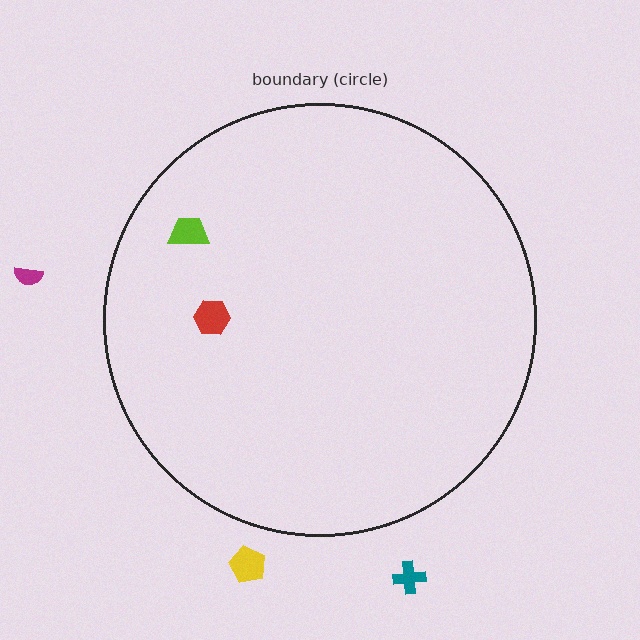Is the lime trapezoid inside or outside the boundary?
Inside.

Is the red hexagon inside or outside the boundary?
Inside.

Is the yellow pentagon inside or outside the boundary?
Outside.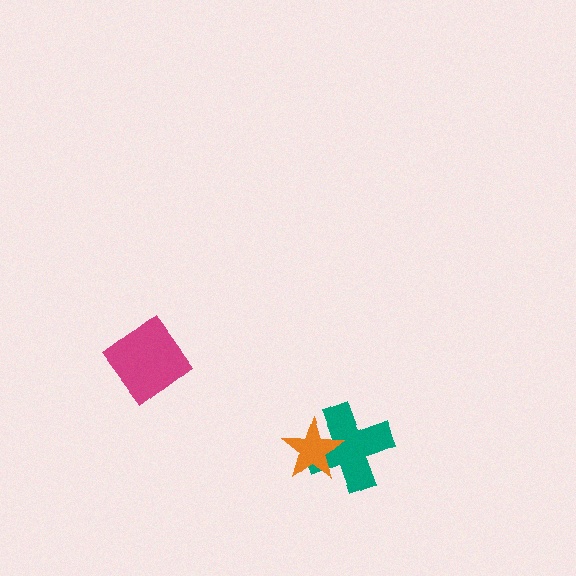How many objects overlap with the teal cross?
1 object overlaps with the teal cross.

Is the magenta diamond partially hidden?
No, no other shape covers it.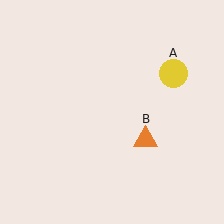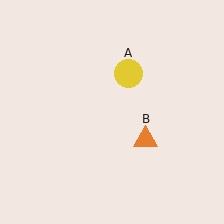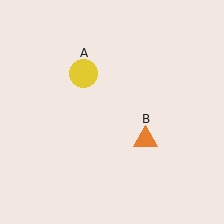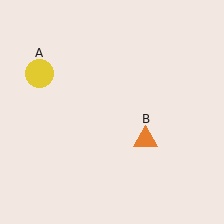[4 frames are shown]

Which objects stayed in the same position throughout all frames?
Orange triangle (object B) remained stationary.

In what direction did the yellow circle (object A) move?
The yellow circle (object A) moved left.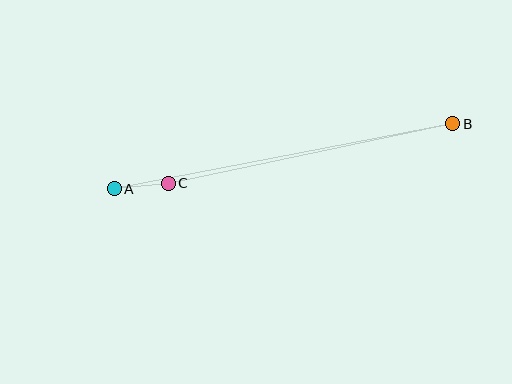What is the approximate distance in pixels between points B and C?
The distance between B and C is approximately 291 pixels.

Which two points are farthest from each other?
Points A and B are farthest from each other.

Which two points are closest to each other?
Points A and C are closest to each other.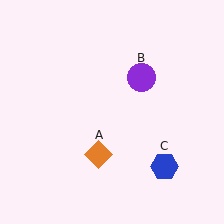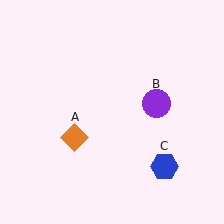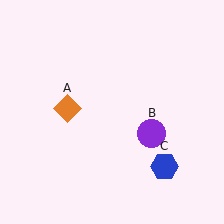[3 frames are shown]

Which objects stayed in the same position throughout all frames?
Blue hexagon (object C) remained stationary.